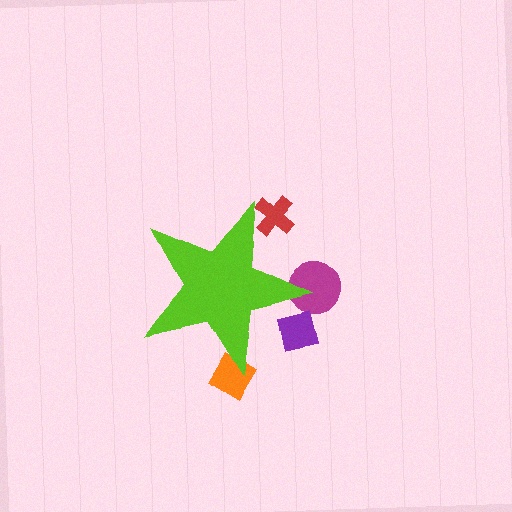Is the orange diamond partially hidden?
Yes, the orange diamond is partially hidden behind the lime star.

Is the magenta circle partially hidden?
Yes, the magenta circle is partially hidden behind the lime star.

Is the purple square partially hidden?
Yes, the purple square is partially hidden behind the lime star.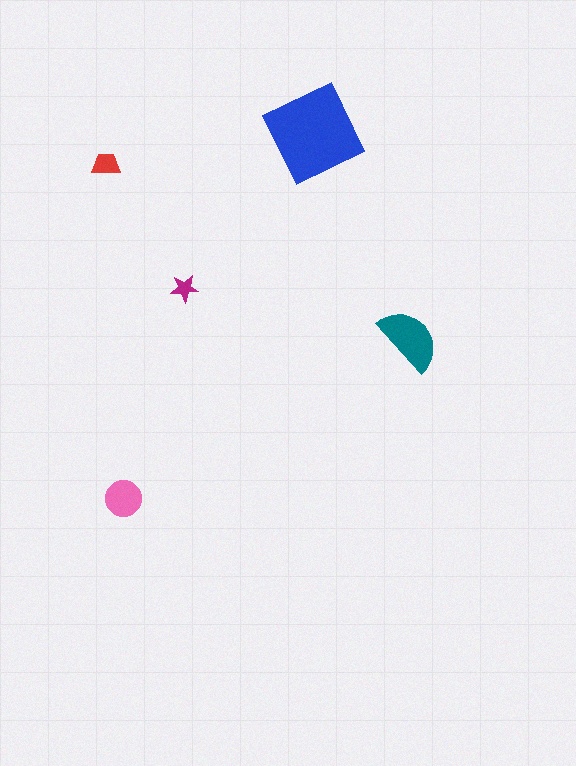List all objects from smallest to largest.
The magenta star, the red trapezoid, the pink circle, the teal semicircle, the blue diamond.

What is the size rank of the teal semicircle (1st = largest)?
2nd.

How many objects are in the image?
There are 5 objects in the image.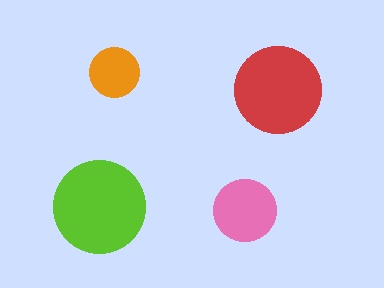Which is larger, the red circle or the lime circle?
The lime one.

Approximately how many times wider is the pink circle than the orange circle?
About 1.5 times wider.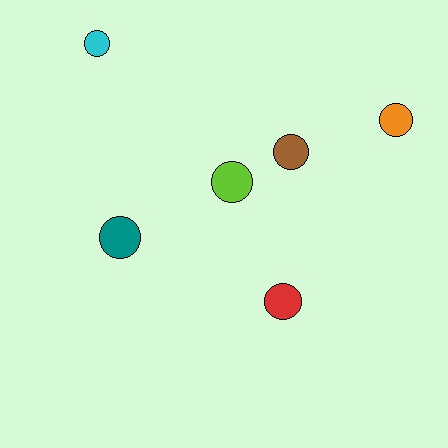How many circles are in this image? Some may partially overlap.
There are 6 circles.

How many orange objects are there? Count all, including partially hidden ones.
There is 1 orange object.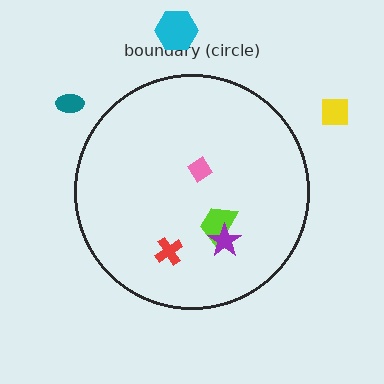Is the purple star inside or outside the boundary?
Inside.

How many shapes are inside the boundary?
4 inside, 3 outside.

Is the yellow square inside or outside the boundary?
Outside.